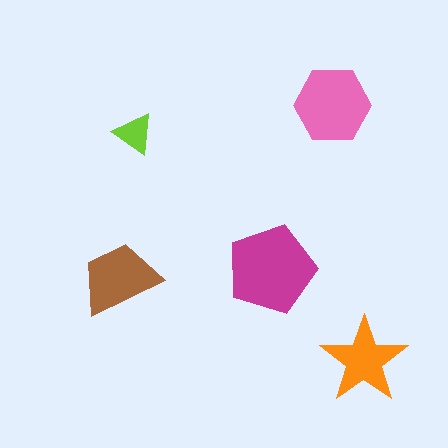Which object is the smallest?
The lime triangle.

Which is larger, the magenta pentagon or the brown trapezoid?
The magenta pentagon.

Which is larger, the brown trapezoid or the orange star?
The brown trapezoid.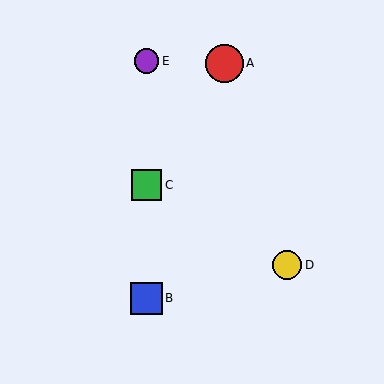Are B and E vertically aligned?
Yes, both are at x≈146.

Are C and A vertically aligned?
No, C is at x≈146 and A is at x≈224.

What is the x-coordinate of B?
Object B is at x≈146.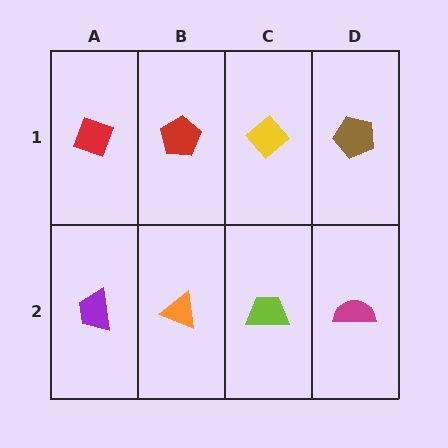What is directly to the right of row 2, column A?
An orange triangle.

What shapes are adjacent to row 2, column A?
A red diamond (row 1, column A), an orange triangle (row 2, column B).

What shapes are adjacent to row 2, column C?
A yellow diamond (row 1, column C), an orange triangle (row 2, column B), a magenta semicircle (row 2, column D).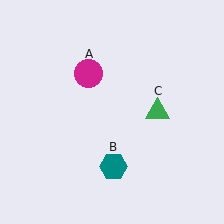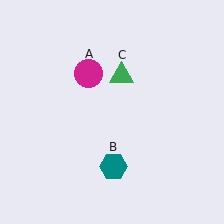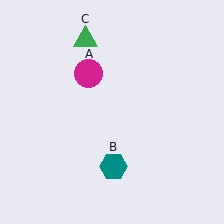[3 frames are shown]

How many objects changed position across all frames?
1 object changed position: green triangle (object C).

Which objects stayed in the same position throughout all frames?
Magenta circle (object A) and teal hexagon (object B) remained stationary.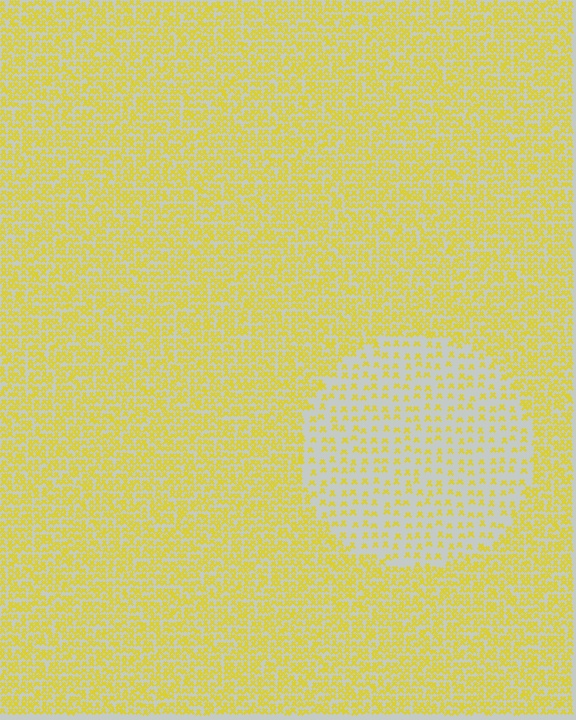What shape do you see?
I see a circle.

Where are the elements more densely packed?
The elements are more densely packed outside the circle boundary.